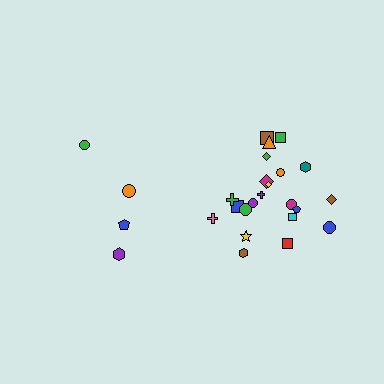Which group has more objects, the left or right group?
The right group.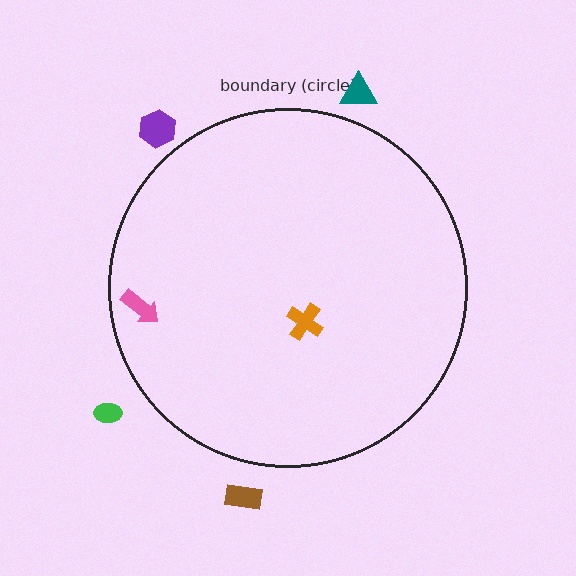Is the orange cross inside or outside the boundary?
Inside.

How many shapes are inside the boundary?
2 inside, 4 outside.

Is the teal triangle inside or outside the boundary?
Outside.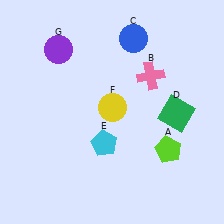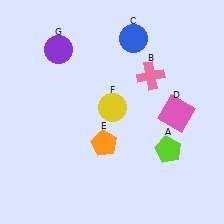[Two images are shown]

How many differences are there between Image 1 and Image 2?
There are 2 differences between the two images.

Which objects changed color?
D changed from green to pink. E changed from cyan to orange.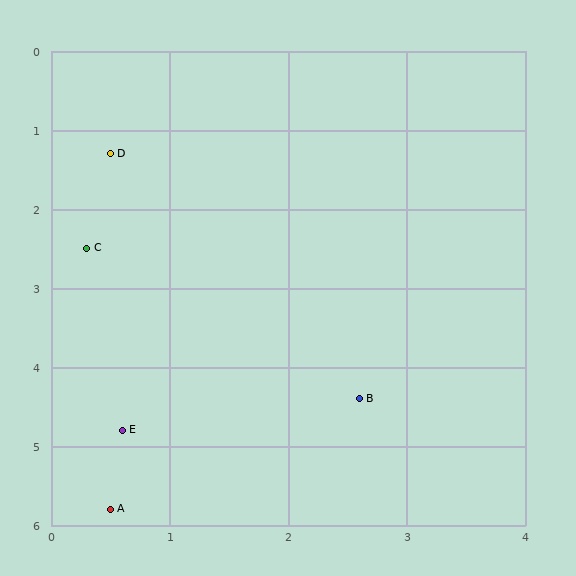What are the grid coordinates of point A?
Point A is at approximately (0.5, 5.8).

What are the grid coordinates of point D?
Point D is at approximately (0.5, 1.3).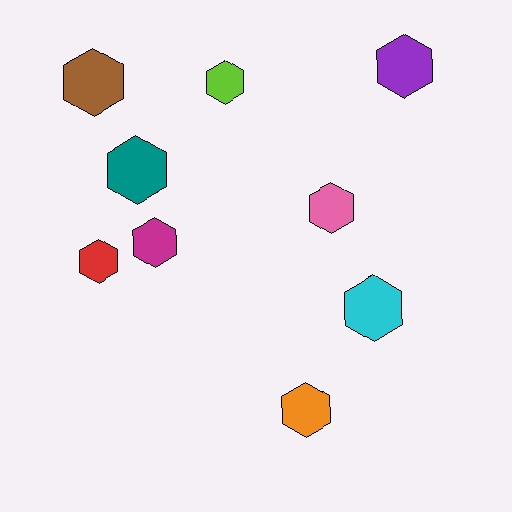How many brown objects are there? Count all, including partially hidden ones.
There is 1 brown object.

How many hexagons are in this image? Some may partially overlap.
There are 9 hexagons.